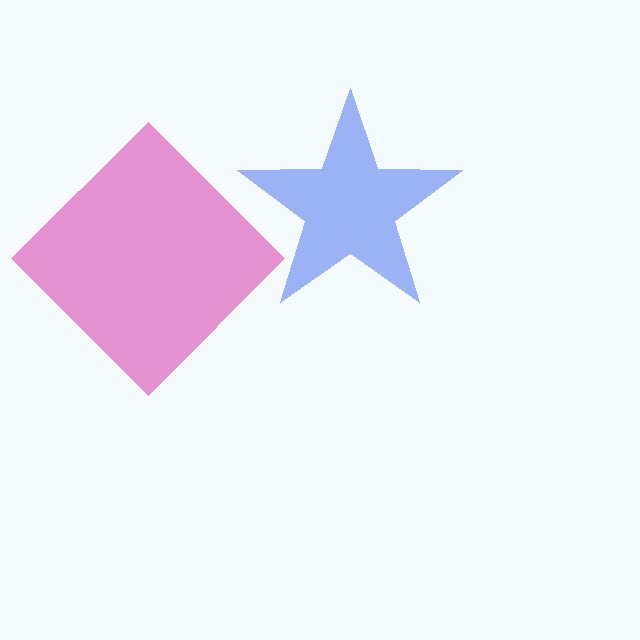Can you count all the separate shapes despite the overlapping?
Yes, there are 2 separate shapes.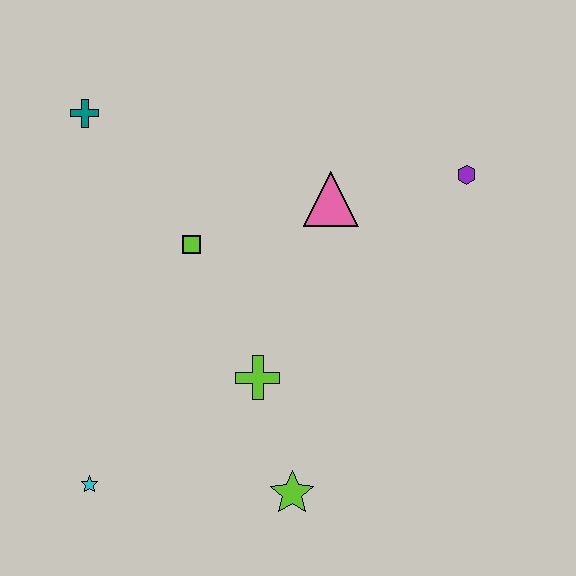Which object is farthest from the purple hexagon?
The cyan star is farthest from the purple hexagon.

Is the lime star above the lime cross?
No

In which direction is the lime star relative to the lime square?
The lime star is below the lime square.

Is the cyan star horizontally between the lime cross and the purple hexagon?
No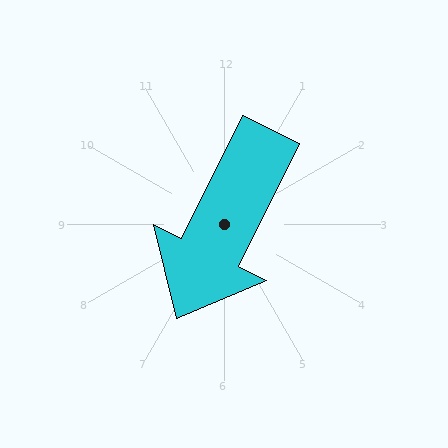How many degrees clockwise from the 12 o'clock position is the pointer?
Approximately 207 degrees.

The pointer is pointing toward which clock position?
Roughly 7 o'clock.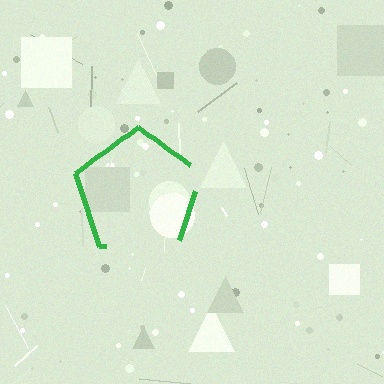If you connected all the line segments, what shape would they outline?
They would outline a pentagon.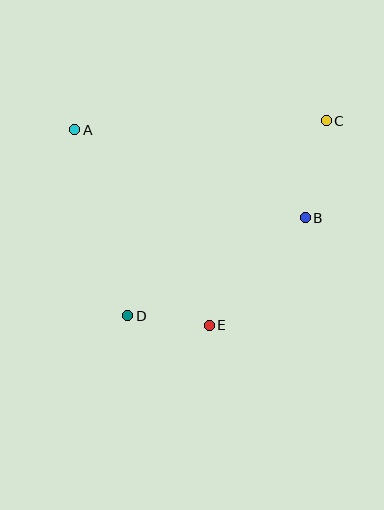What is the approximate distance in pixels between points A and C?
The distance between A and C is approximately 252 pixels.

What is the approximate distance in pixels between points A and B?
The distance between A and B is approximately 246 pixels.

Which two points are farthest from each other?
Points C and D are farthest from each other.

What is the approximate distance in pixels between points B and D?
The distance between B and D is approximately 203 pixels.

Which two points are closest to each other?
Points D and E are closest to each other.